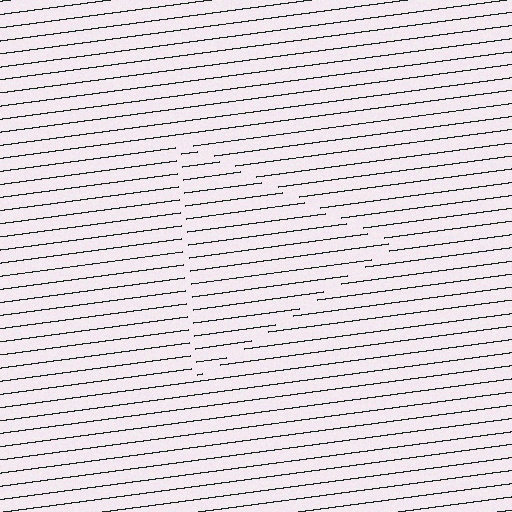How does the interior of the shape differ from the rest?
The interior of the shape contains the same grating, shifted by half a period — the contour is defined by the phase discontinuity where line-ends from the inner and outer gratings abut.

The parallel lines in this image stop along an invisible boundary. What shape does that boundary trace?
An illusory triangle. The interior of the shape contains the same grating, shifted by half a period — the contour is defined by the phase discontinuity where line-ends from the inner and outer gratings abut.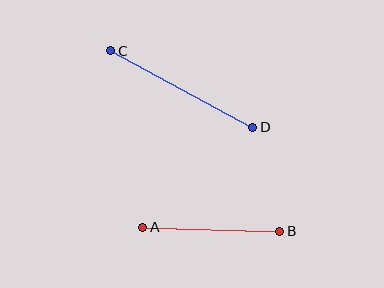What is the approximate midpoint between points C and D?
The midpoint is at approximately (182, 89) pixels.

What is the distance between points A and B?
The distance is approximately 137 pixels.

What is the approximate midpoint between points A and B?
The midpoint is at approximately (211, 229) pixels.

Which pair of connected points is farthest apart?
Points C and D are farthest apart.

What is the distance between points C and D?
The distance is approximately 162 pixels.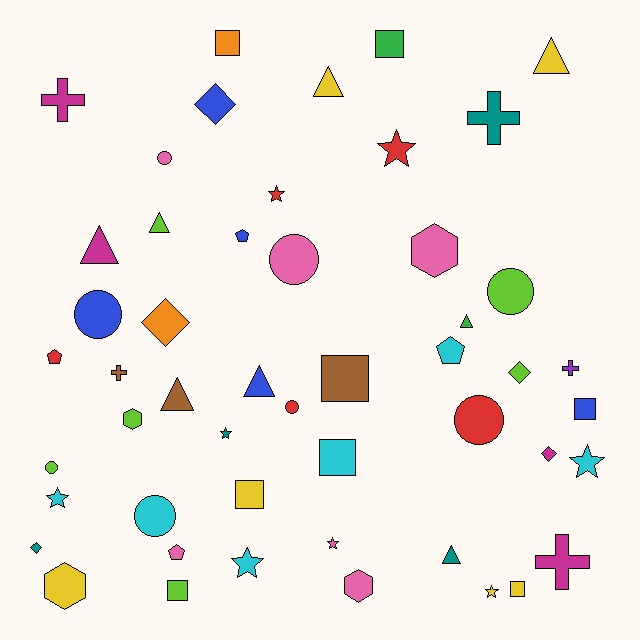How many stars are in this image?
There are 8 stars.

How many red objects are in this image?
There are 5 red objects.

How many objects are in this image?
There are 50 objects.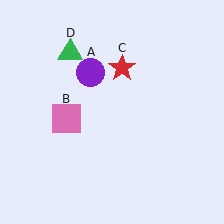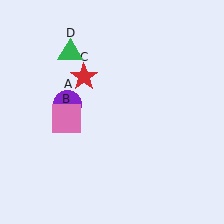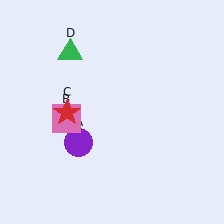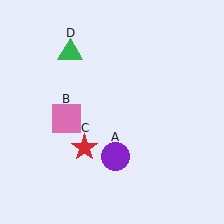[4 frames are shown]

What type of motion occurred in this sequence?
The purple circle (object A), red star (object C) rotated counterclockwise around the center of the scene.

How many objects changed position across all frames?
2 objects changed position: purple circle (object A), red star (object C).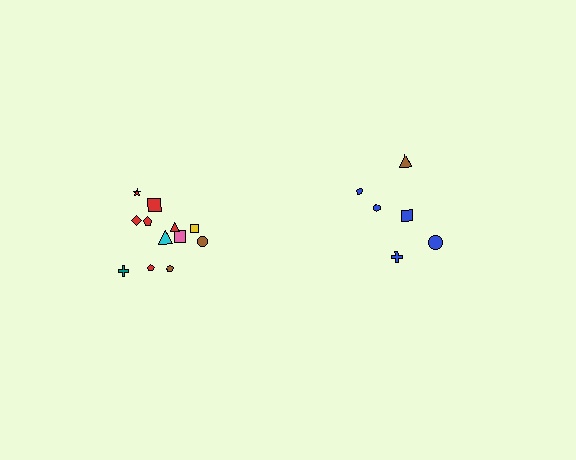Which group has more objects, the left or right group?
The left group.